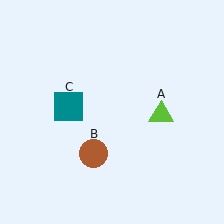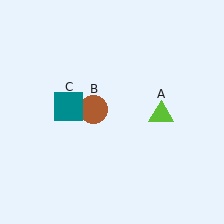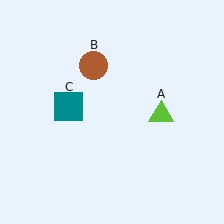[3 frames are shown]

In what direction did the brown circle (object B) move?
The brown circle (object B) moved up.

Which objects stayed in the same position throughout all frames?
Lime triangle (object A) and teal square (object C) remained stationary.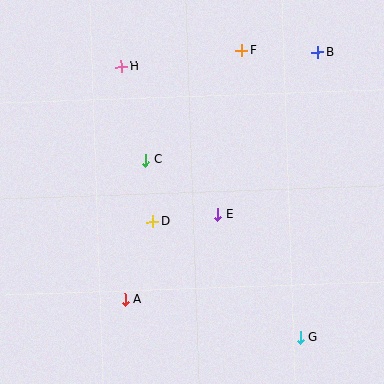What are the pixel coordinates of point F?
Point F is at (242, 51).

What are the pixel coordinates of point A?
Point A is at (125, 300).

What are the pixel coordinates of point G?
Point G is at (300, 337).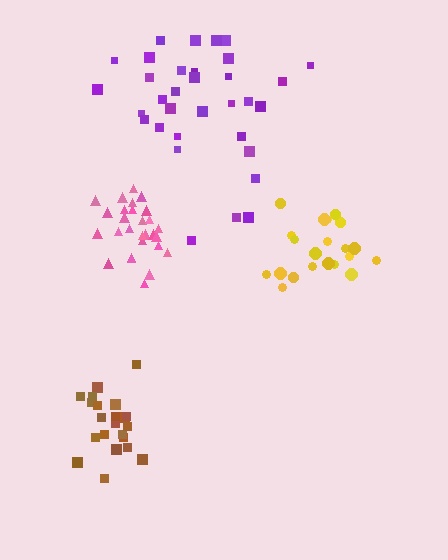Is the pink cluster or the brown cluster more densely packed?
Pink.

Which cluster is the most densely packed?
Pink.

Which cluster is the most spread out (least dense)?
Purple.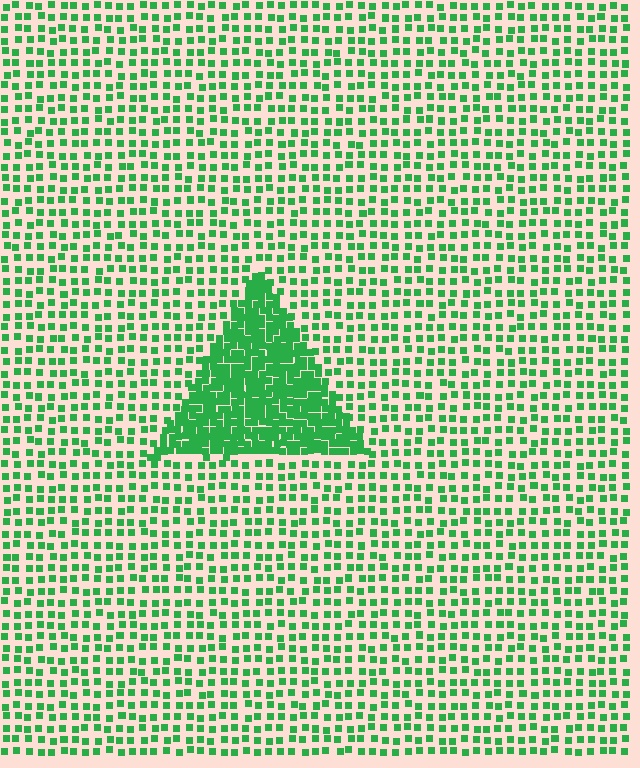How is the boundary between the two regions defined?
The boundary is defined by a change in element density (approximately 2.7x ratio). All elements are the same color, size, and shape.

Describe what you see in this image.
The image contains small green elements arranged at two different densities. A triangle-shaped region is visible where the elements are more densely packed than the surrounding area.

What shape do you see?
I see a triangle.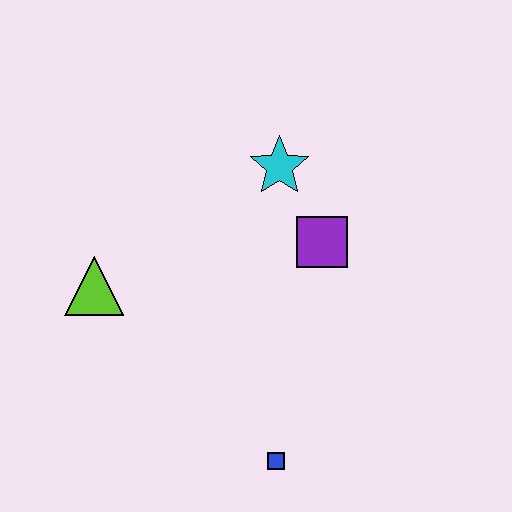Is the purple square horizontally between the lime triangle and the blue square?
No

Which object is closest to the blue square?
The purple square is closest to the blue square.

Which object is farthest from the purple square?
The lime triangle is farthest from the purple square.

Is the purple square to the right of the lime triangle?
Yes